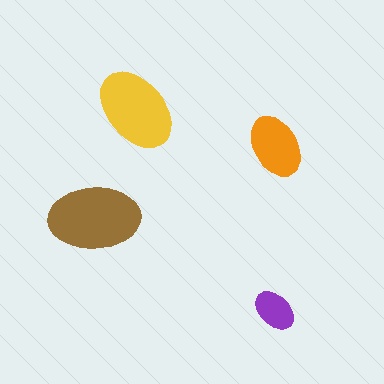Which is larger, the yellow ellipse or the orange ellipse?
The yellow one.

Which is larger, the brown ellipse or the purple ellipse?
The brown one.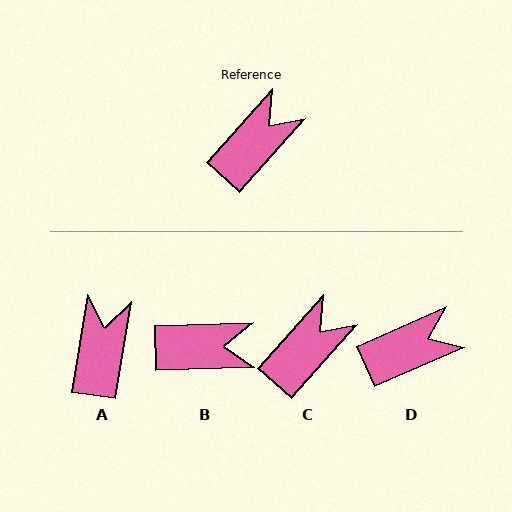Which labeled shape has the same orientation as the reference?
C.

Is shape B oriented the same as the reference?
No, it is off by about 47 degrees.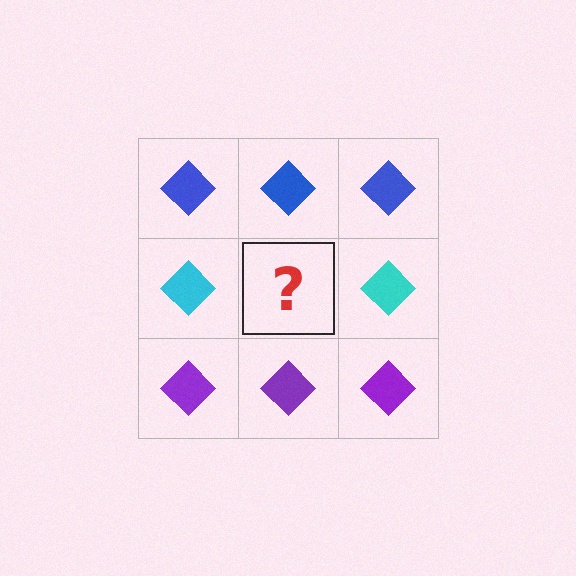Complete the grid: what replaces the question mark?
The question mark should be replaced with a cyan diamond.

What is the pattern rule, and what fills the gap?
The rule is that each row has a consistent color. The gap should be filled with a cyan diamond.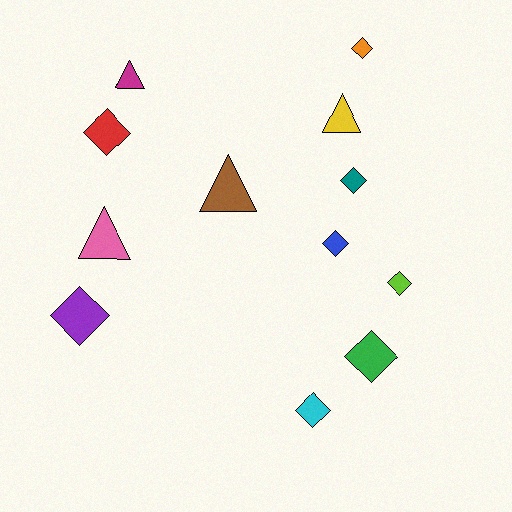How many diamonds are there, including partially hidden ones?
There are 8 diamonds.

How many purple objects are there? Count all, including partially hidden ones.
There is 1 purple object.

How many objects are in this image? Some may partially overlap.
There are 12 objects.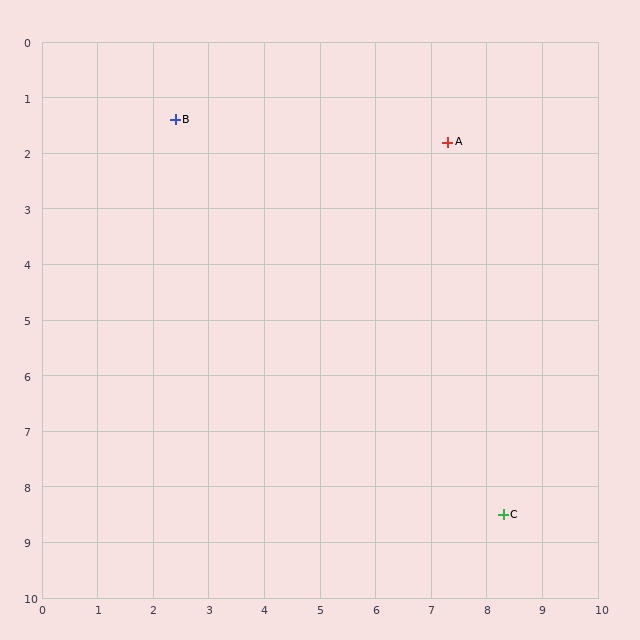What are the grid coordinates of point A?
Point A is at approximately (7.3, 1.8).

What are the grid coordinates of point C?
Point C is at approximately (8.3, 8.5).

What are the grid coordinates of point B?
Point B is at approximately (2.4, 1.4).